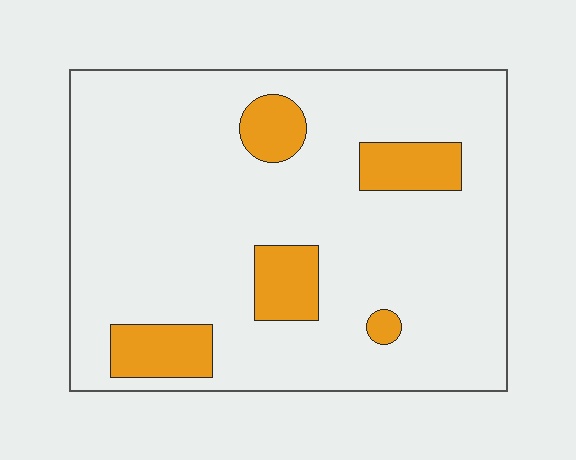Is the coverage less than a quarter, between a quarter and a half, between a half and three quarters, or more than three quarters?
Less than a quarter.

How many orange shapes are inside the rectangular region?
5.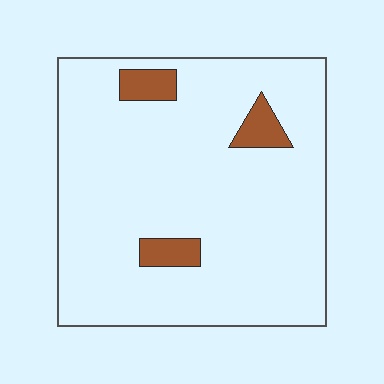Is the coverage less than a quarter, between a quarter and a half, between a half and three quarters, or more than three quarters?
Less than a quarter.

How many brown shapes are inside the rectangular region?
3.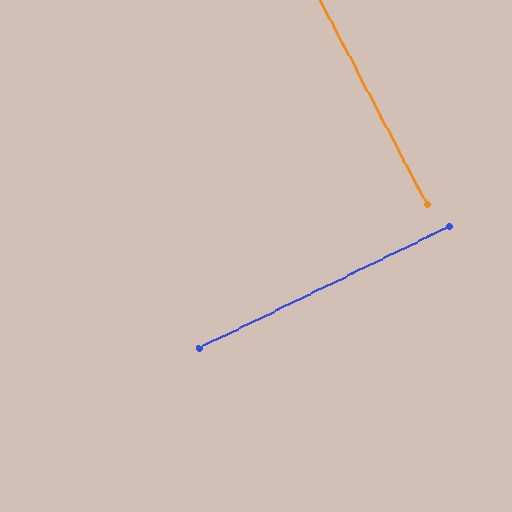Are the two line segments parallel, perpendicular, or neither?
Perpendicular — they meet at approximately 88°.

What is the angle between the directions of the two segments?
Approximately 88 degrees.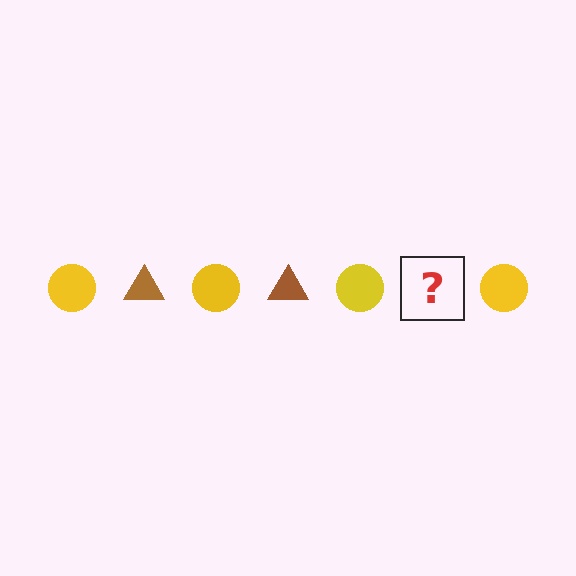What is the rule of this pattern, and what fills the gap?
The rule is that the pattern alternates between yellow circle and brown triangle. The gap should be filled with a brown triangle.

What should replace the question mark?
The question mark should be replaced with a brown triangle.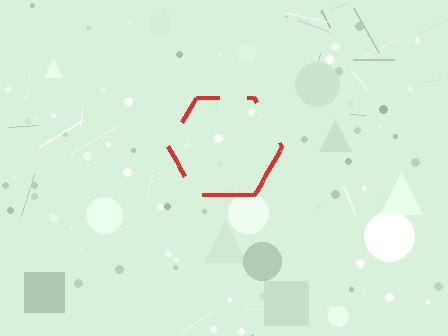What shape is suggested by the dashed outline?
The dashed outline suggests a hexagon.